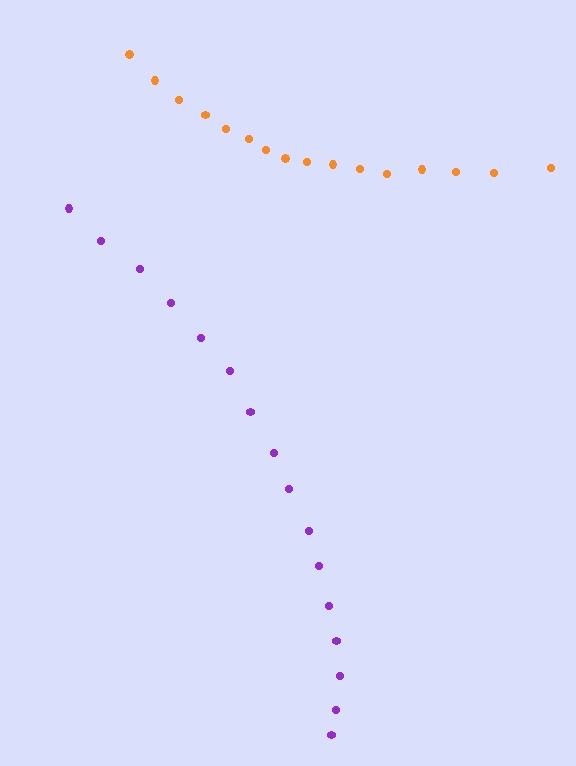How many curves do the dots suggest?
There are 2 distinct paths.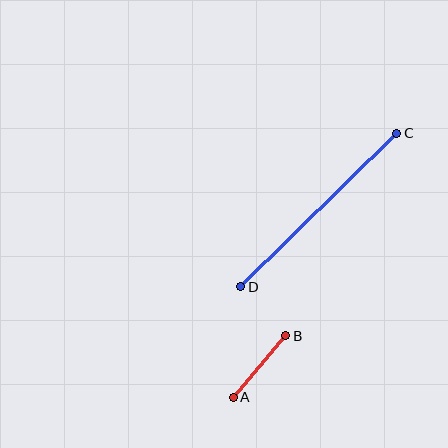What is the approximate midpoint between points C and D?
The midpoint is at approximately (319, 210) pixels.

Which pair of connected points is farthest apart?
Points C and D are farthest apart.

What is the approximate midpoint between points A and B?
The midpoint is at approximately (259, 367) pixels.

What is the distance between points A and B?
The distance is approximately 81 pixels.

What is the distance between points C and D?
The distance is approximately 218 pixels.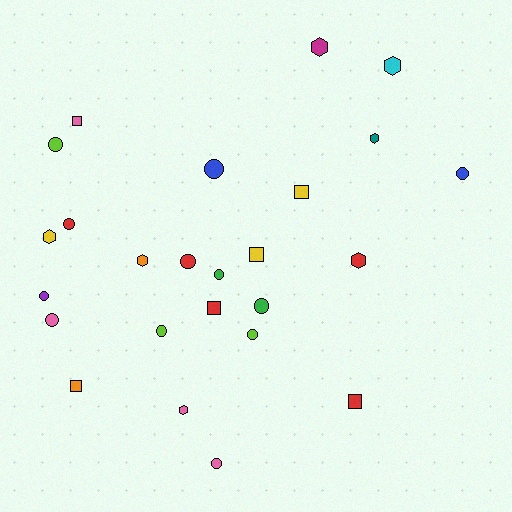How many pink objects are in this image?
There are 4 pink objects.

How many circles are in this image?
There are 12 circles.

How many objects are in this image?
There are 25 objects.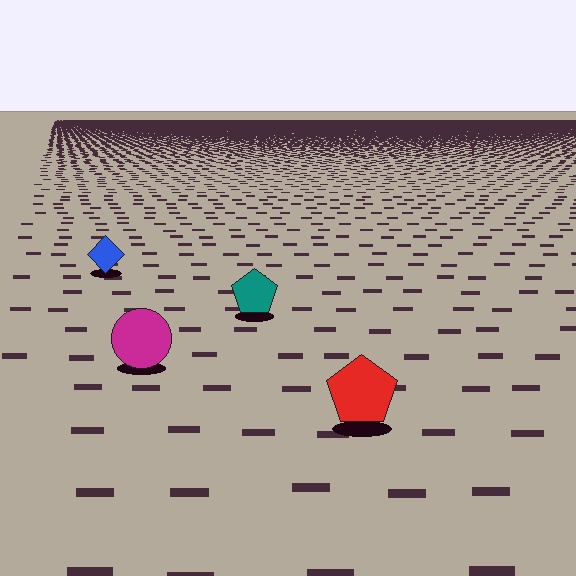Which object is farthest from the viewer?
The blue diamond is farthest from the viewer. It appears smaller and the ground texture around it is denser.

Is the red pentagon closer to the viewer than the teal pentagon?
Yes. The red pentagon is closer — you can tell from the texture gradient: the ground texture is coarser near it.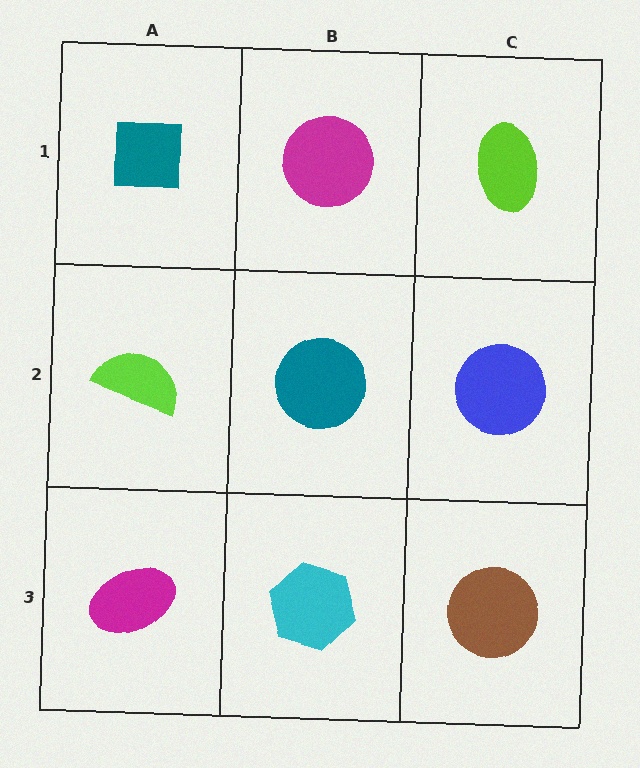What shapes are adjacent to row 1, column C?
A blue circle (row 2, column C), a magenta circle (row 1, column B).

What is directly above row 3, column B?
A teal circle.